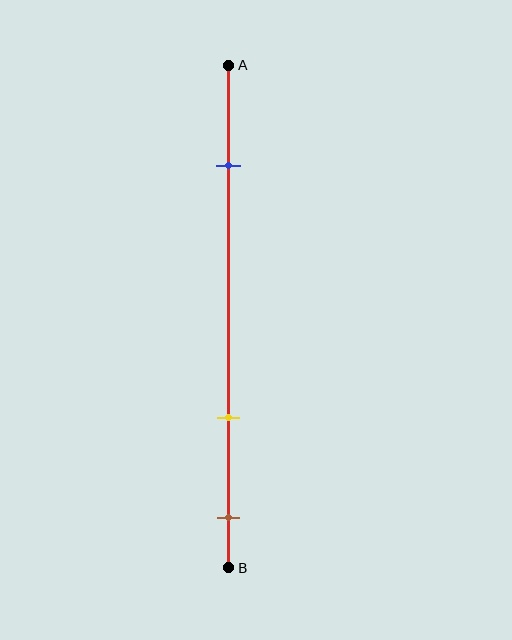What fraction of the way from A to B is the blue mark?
The blue mark is approximately 20% (0.2) of the way from A to B.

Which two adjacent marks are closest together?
The yellow and brown marks are the closest adjacent pair.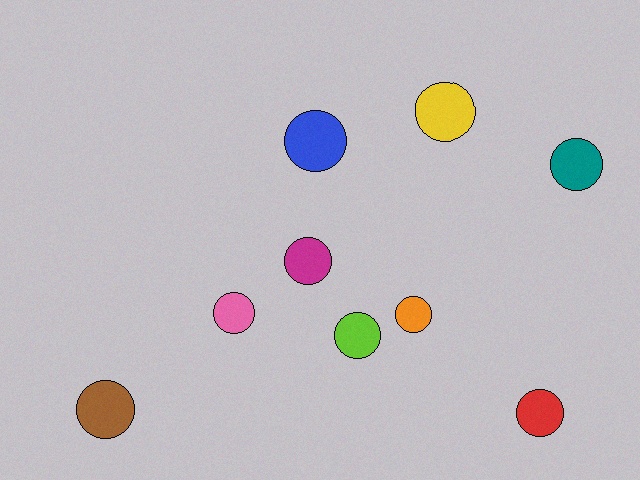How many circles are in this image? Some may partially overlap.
There are 9 circles.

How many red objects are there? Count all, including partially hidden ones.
There is 1 red object.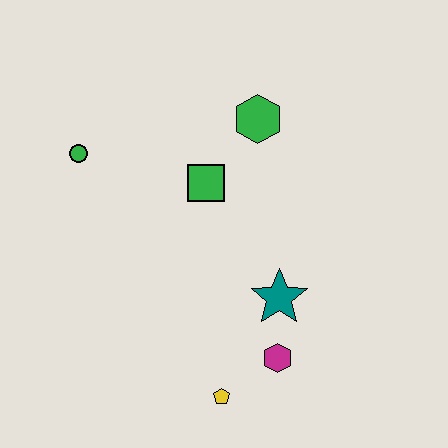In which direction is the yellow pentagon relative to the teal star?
The yellow pentagon is below the teal star.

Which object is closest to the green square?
The green hexagon is closest to the green square.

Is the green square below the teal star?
No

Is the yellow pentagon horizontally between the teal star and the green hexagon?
No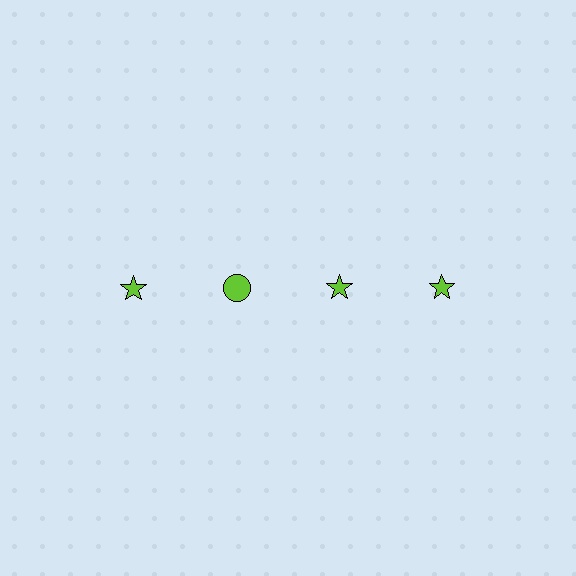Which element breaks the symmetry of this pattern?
The lime circle in the top row, second from left column breaks the symmetry. All other shapes are lime stars.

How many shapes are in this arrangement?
There are 4 shapes arranged in a grid pattern.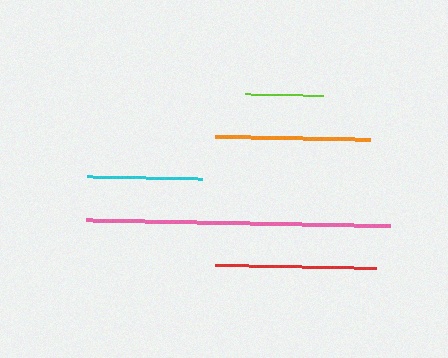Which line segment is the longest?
The pink line is the longest at approximately 305 pixels.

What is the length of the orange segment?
The orange segment is approximately 155 pixels long.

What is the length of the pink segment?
The pink segment is approximately 305 pixels long.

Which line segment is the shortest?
The lime line is the shortest at approximately 78 pixels.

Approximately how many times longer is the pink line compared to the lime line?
The pink line is approximately 3.9 times the length of the lime line.